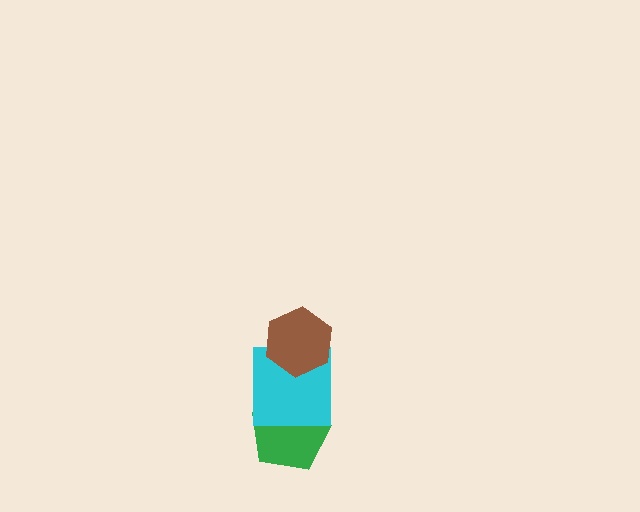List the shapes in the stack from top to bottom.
From top to bottom: the brown hexagon, the cyan square, the green pentagon.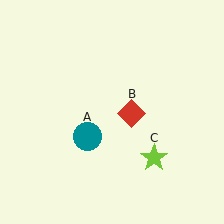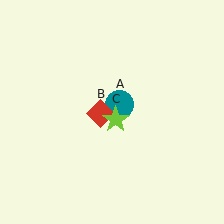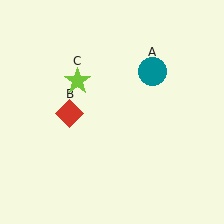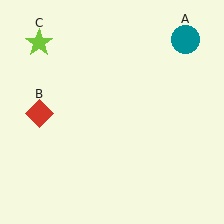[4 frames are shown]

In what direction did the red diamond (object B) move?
The red diamond (object B) moved left.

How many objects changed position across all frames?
3 objects changed position: teal circle (object A), red diamond (object B), lime star (object C).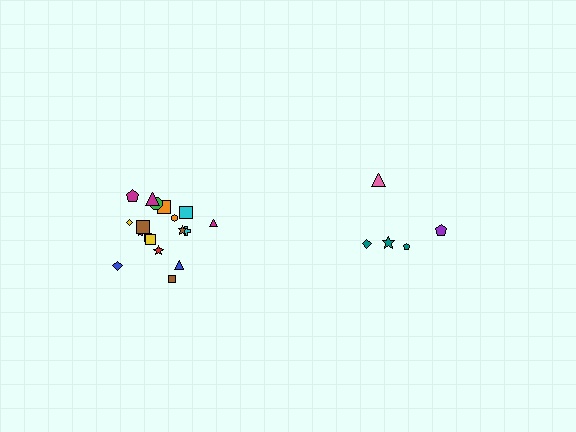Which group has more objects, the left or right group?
The left group.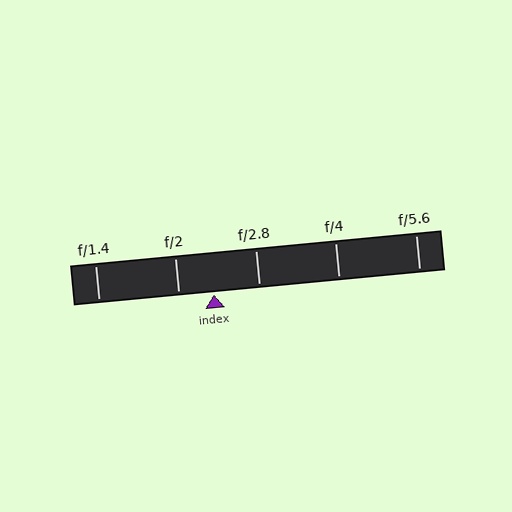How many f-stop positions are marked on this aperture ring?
There are 5 f-stop positions marked.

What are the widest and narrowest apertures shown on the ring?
The widest aperture shown is f/1.4 and the narrowest is f/5.6.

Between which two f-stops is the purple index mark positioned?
The index mark is between f/2 and f/2.8.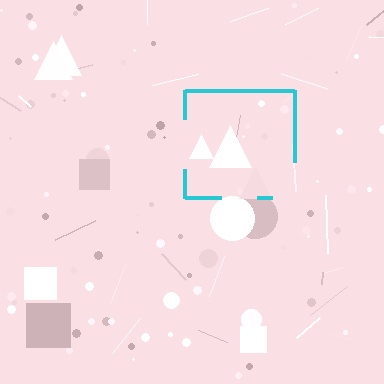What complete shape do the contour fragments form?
The contour fragments form a square.